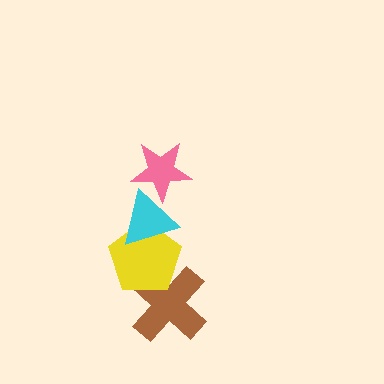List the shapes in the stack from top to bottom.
From top to bottom: the pink star, the cyan triangle, the yellow pentagon, the brown cross.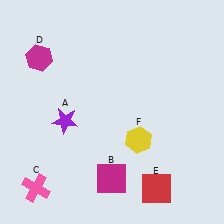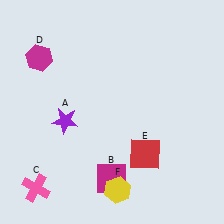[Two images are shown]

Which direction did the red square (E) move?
The red square (E) moved up.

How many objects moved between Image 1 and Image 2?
2 objects moved between the two images.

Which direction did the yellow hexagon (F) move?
The yellow hexagon (F) moved down.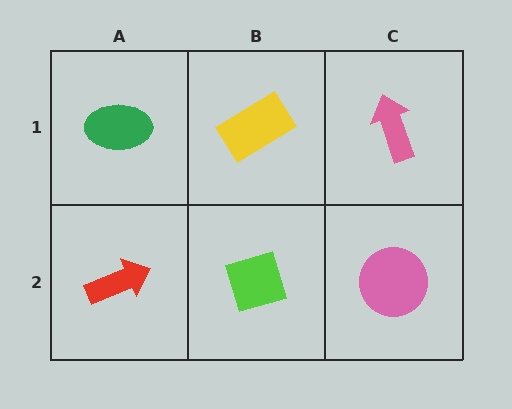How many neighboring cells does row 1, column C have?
2.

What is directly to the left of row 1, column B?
A green ellipse.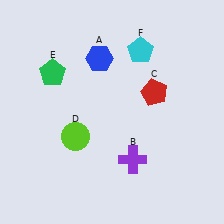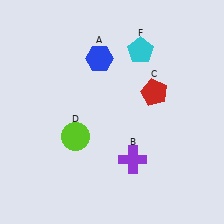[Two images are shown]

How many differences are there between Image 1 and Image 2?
There is 1 difference between the two images.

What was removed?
The green pentagon (E) was removed in Image 2.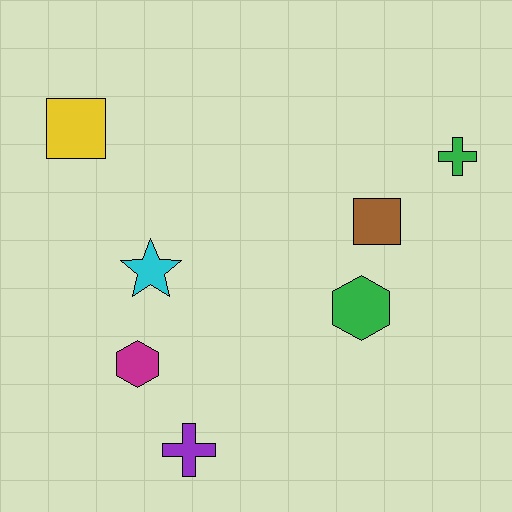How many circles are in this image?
There are no circles.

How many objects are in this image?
There are 7 objects.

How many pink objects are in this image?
There are no pink objects.